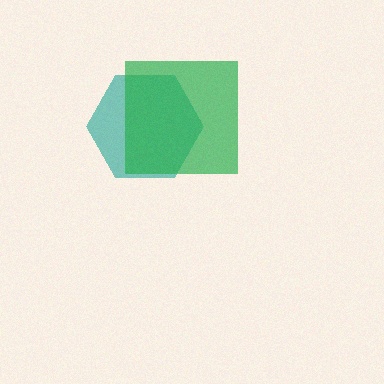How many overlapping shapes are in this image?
There are 2 overlapping shapes in the image.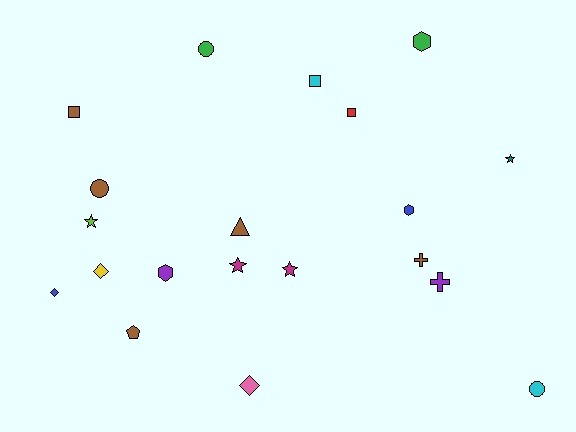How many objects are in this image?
There are 20 objects.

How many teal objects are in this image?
There is 1 teal object.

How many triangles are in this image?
There is 1 triangle.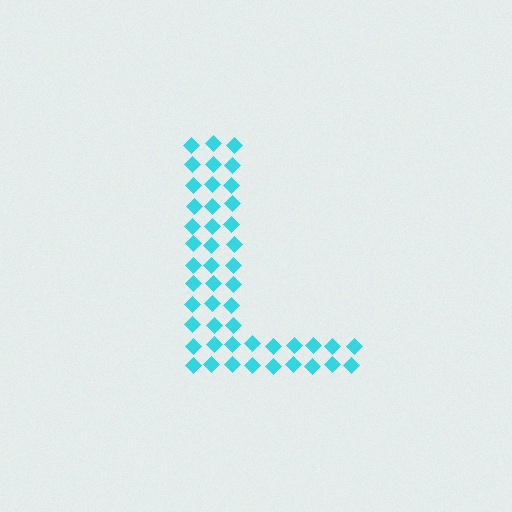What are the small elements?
The small elements are diamonds.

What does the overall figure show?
The overall figure shows the letter L.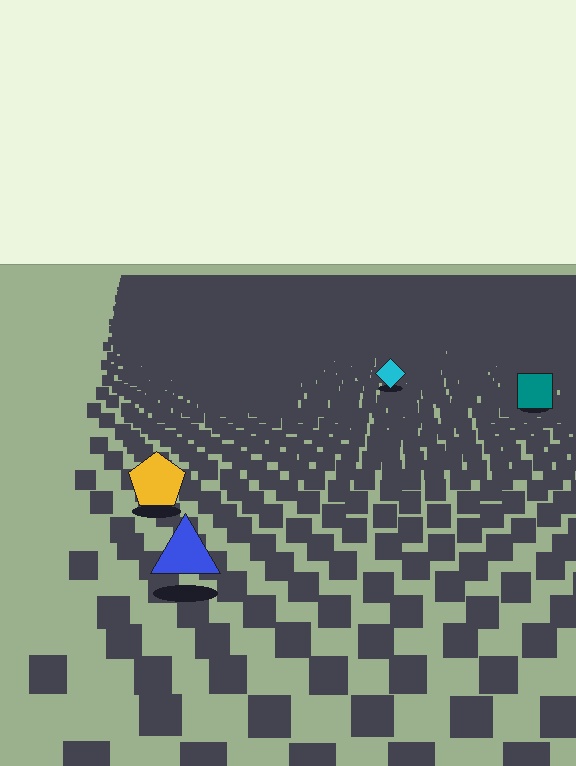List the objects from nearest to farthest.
From nearest to farthest: the blue triangle, the yellow pentagon, the teal square, the cyan diamond.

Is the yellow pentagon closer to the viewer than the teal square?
Yes. The yellow pentagon is closer — you can tell from the texture gradient: the ground texture is coarser near it.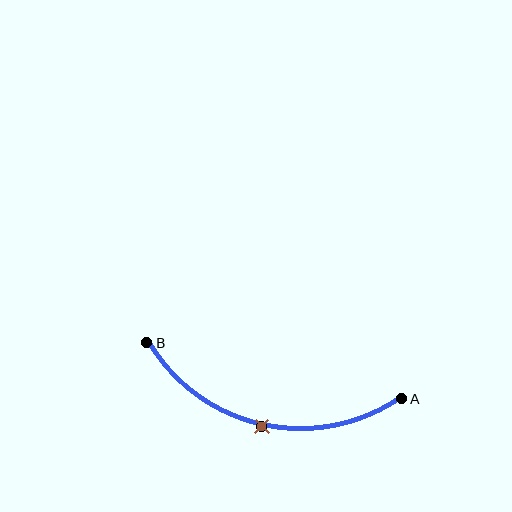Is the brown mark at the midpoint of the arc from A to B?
Yes. The brown mark lies on the arc at equal arc-length from both A and B — it is the arc midpoint.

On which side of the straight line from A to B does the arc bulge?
The arc bulges below the straight line connecting A and B.